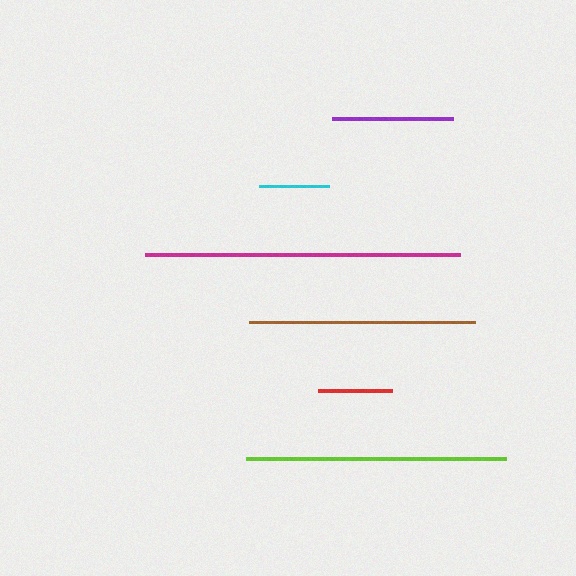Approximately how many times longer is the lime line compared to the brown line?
The lime line is approximately 1.1 times the length of the brown line.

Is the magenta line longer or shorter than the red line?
The magenta line is longer than the red line.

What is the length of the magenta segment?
The magenta segment is approximately 315 pixels long.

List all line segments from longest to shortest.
From longest to shortest: magenta, lime, brown, purple, red, cyan.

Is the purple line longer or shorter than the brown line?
The brown line is longer than the purple line.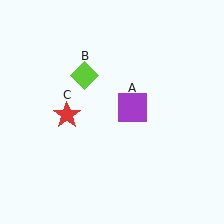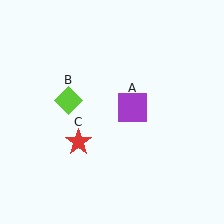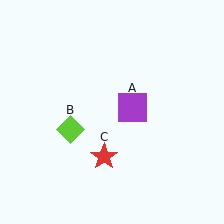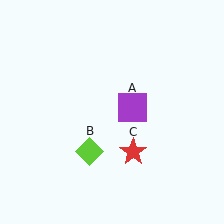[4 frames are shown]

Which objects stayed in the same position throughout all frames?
Purple square (object A) remained stationary.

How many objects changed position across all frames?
2 objects changed position: lime diamond (object B), red star (object C).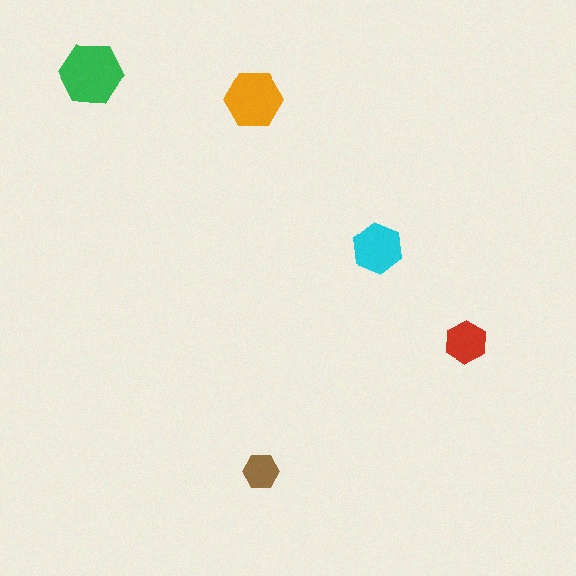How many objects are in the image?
There are 5 objects in the image.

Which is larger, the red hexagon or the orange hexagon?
The orange one.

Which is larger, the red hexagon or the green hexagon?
The green one.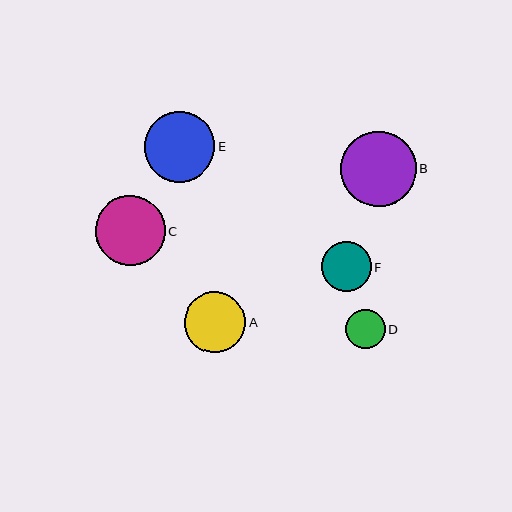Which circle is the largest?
Circle B is the largest with a size of approximately 75 pixels.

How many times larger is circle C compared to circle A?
Circle C is approximately 1.1 times the size of circle A.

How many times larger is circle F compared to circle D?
Circle F is approximately 1.2 times the size of circle D.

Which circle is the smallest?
Circle D is the smallest with a size of approximately 40 pixels.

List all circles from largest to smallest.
From largest to smallest: B, E, C, A, F, D.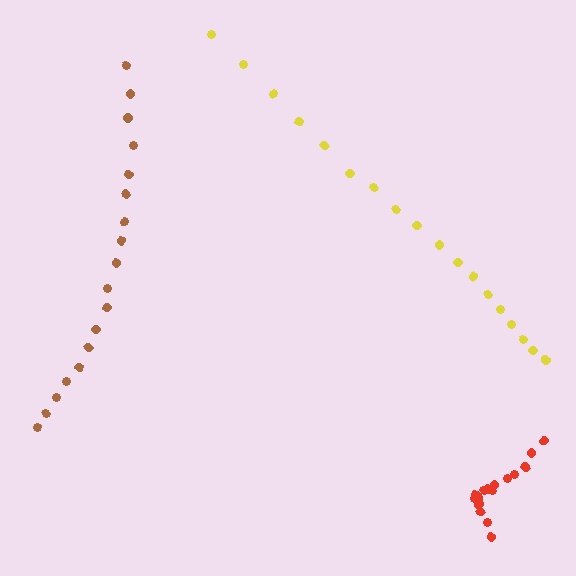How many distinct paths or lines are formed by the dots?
There are 3 distinct paths.